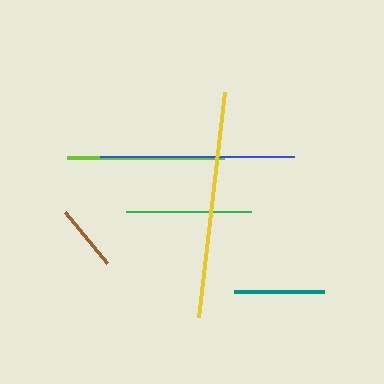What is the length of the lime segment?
The lime segment is approximately 157 pixels long.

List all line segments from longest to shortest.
From longest to shortest: yellow, blue, lime, green, teal, brown.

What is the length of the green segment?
The green segment is approximately 125 pixels long.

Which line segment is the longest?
The yellow line is the longest at approximately 227 pixels.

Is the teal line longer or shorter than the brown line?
The teal line is longer than the brown line.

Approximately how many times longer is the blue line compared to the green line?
The blue line is approximately 1.5 times the length of the green line.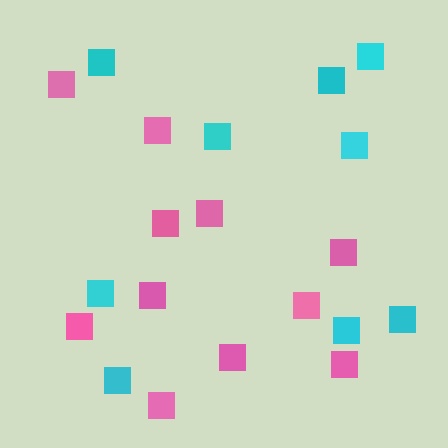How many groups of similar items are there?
There are 2 groups: one group of pink squares (11) and one group of cyan squares (9).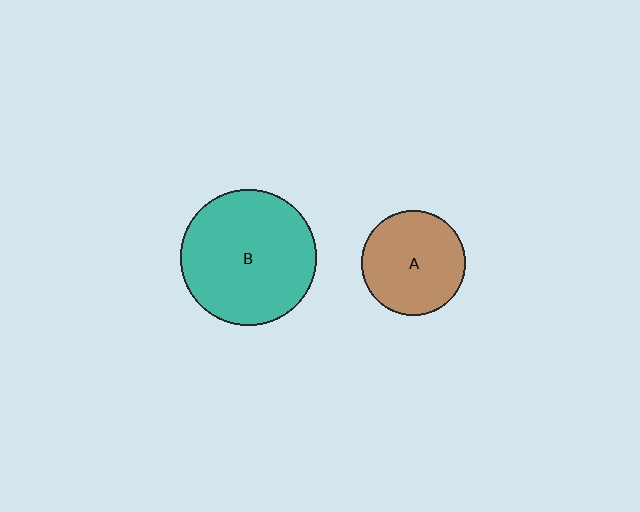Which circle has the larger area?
Circle B (teal).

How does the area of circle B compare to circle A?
Approximately 1.7 times.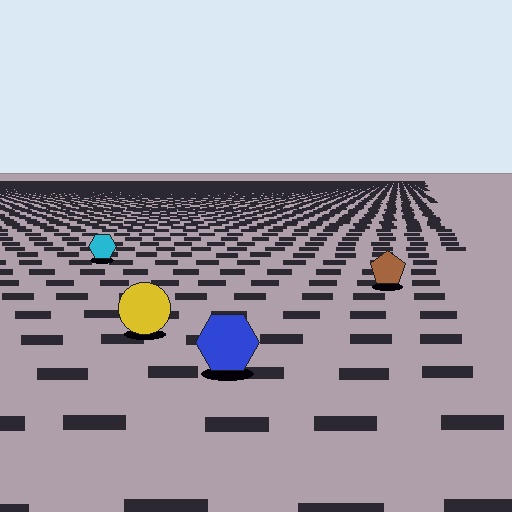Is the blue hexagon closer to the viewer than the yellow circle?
Yes. The blue hexagon is closer — you can tell from the texture gradient: the ground texture is coarser near it.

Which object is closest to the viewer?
The blue hexagon is closest. The texture marks near it are larger and more spread out.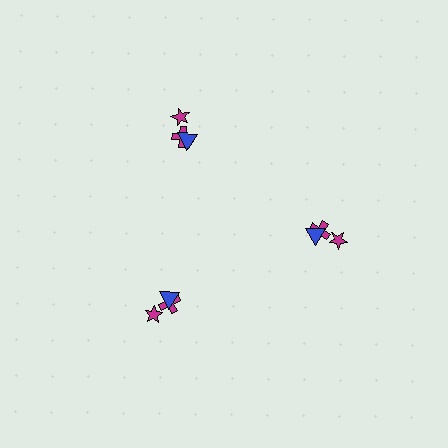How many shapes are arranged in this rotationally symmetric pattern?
There are 9 shapes, arranged in 3 groups of 3.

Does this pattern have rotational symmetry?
Yes, this pattern has 3-fold rotational symmetry. It looks the same after rotating 120 degrees around the center.